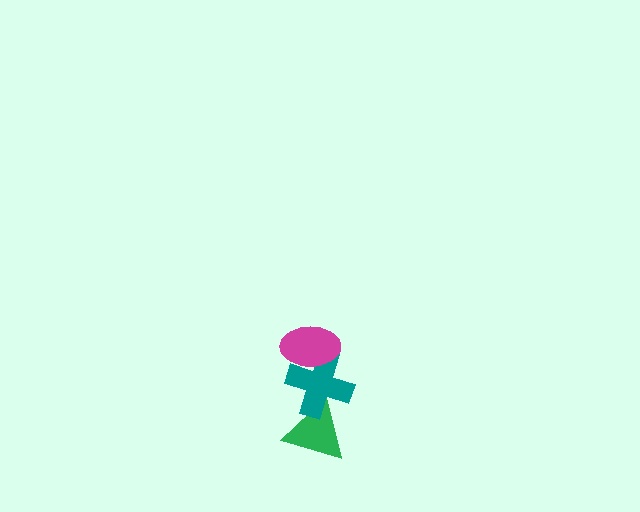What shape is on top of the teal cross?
The magenta ellipse is on top of the teal cross.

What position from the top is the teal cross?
The teal cross is 2nd from the top.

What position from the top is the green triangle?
The green triangle is 3rd from the top.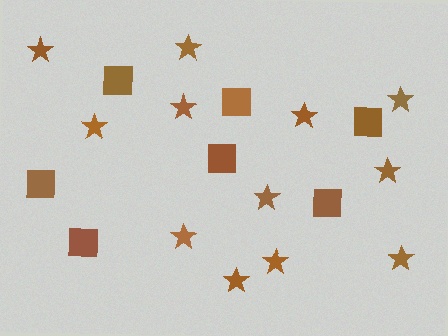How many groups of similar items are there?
There are 2 groups: one group of stars (12) and one group of squares (7).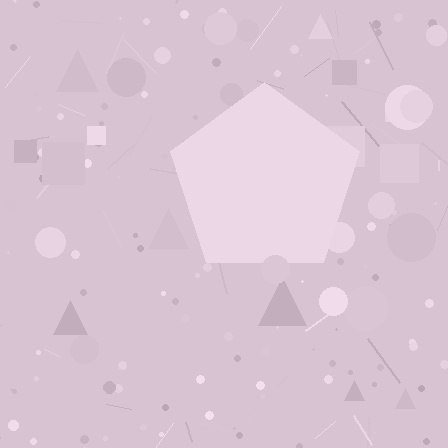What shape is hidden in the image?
A pentagon is hidden in the image.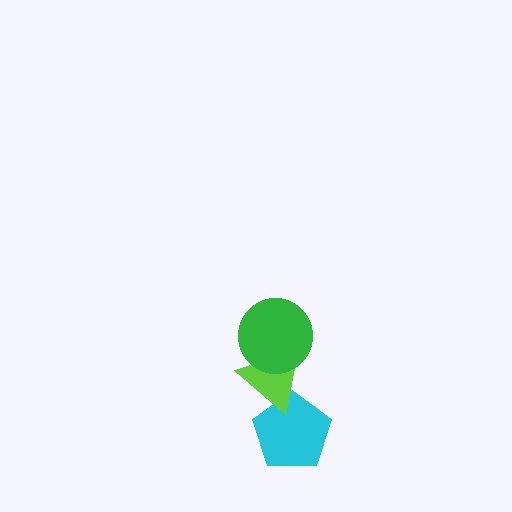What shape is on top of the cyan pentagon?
The lime triangle is on top of the cyan pentagon.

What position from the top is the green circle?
The green circle is 1st from the top.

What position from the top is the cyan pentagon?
The cyan pentagon is 3rd from the top.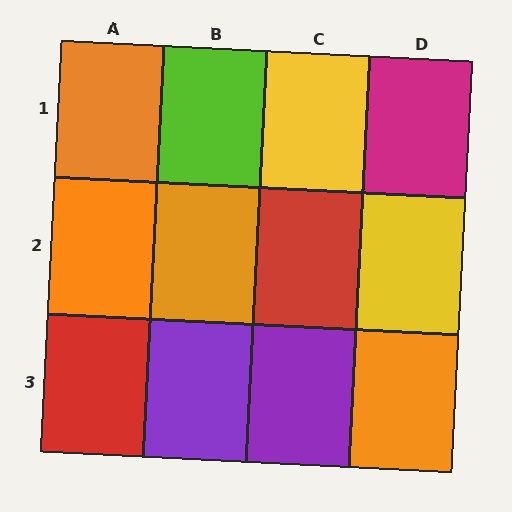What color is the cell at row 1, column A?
Orange.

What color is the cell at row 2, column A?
Orange.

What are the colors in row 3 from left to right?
Red, purple, purple, orange.